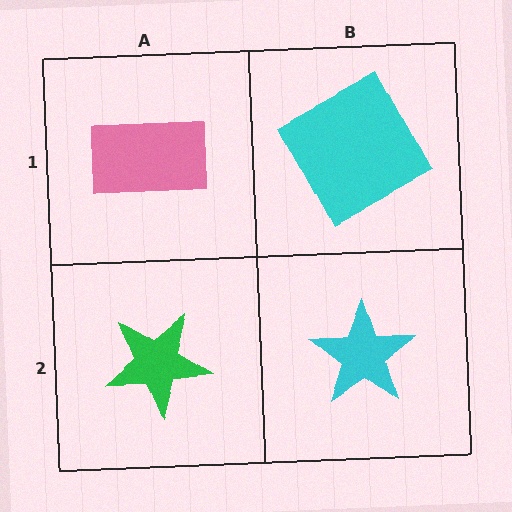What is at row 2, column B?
A cyan star.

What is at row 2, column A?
A green star.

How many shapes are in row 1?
2 shapes.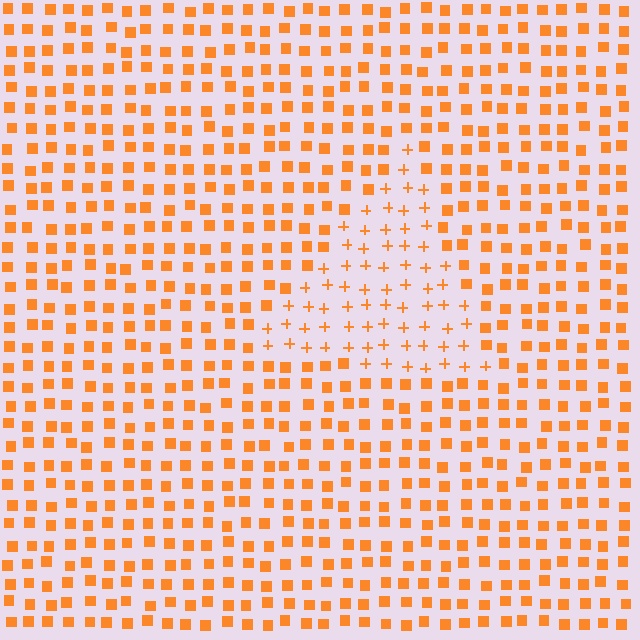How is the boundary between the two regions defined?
The boundary is defined by a change in element shape: plus signs inside vs. squares outside. All elements share the same color and spacing.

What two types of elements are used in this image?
The image uses plus signs inside the triangle region and squares outside it.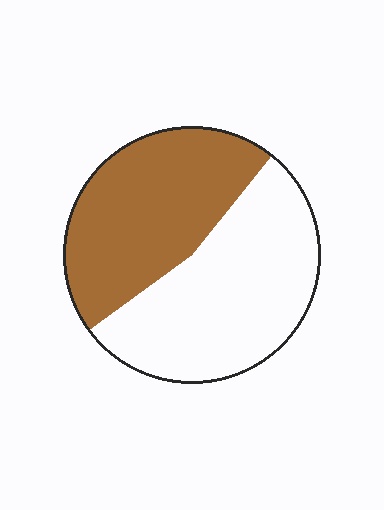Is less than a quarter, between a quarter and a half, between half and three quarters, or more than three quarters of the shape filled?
Between a quarter and a half.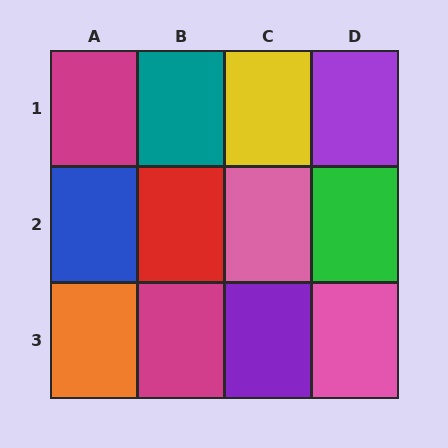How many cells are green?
1 cell is green.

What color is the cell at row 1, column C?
Yellow.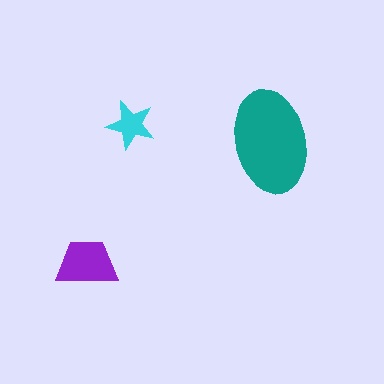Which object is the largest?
The teal ellipse.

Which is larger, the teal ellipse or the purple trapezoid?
The teal ellipse.